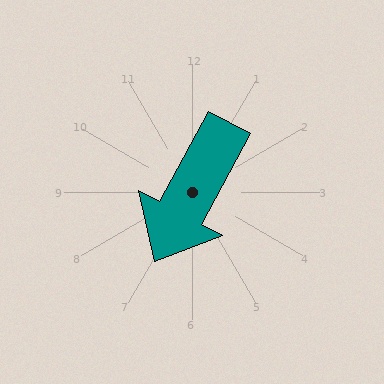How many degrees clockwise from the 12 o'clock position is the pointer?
Approximately 208 degrees.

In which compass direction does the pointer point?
Southwest.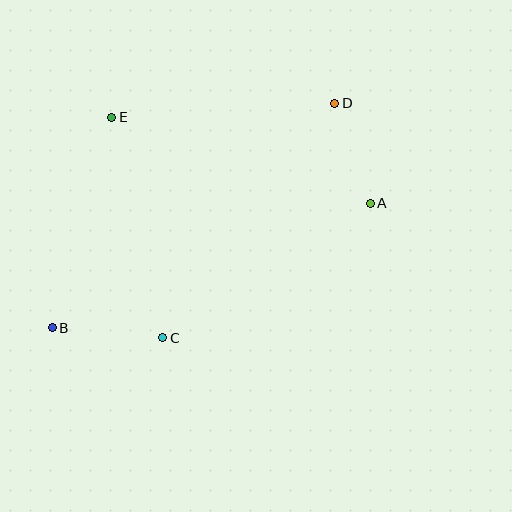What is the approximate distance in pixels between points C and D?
The distance between C and D is approximately 291 pixels.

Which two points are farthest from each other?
Points B and D are farthest from each other.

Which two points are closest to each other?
Points A and D are closest to each other.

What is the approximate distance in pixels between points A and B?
The distance between A and B is approximately 341 pixels.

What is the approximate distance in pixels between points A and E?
The distance between A and E is approximately 272 pixels.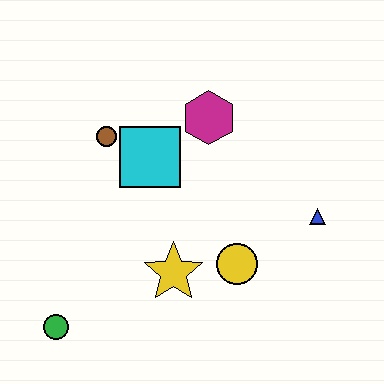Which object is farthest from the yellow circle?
The green circle is farthest from the yellow circle.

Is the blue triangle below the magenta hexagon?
Yes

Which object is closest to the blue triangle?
The yellow circle is closest to the blue triangle.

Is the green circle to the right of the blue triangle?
No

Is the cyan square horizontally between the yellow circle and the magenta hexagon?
No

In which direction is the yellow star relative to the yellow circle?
The yellow star is to the left of the yellow circle.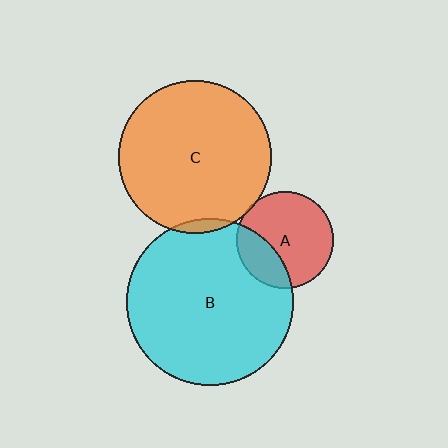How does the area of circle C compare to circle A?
Approximately 2.5 times.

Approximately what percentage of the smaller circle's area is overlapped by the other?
Approximately 5%.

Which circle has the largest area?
Circle B (cyan).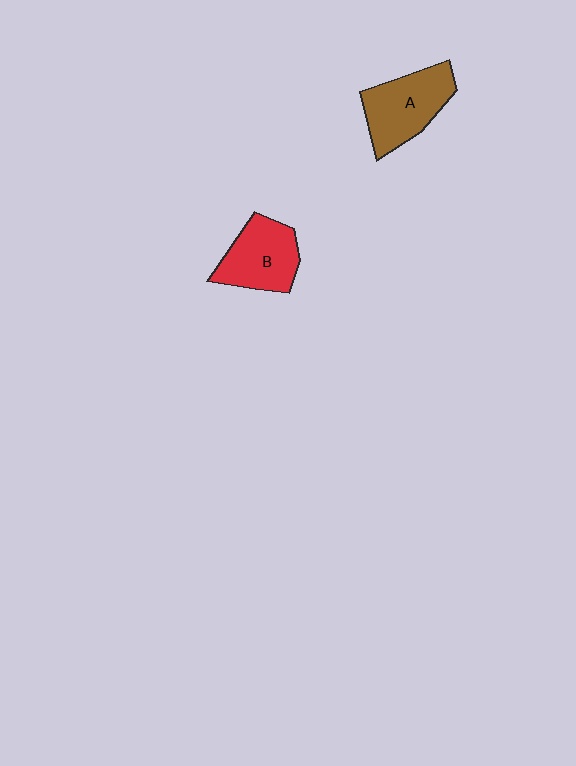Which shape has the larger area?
Shape A (brown).